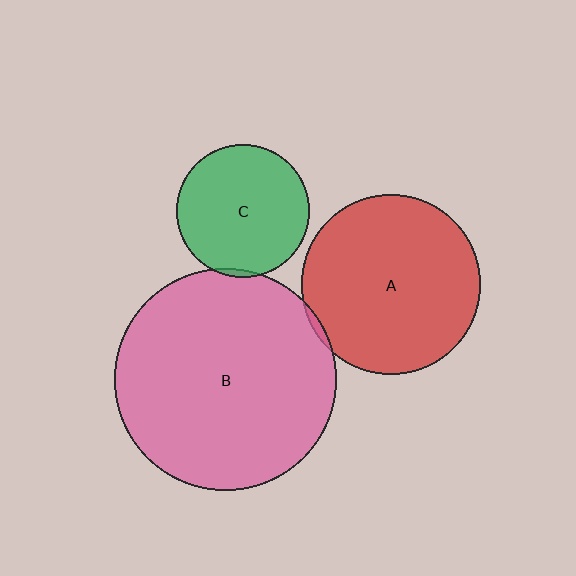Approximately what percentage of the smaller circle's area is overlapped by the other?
Approximately 5%.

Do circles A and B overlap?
Yes.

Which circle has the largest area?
Circle B (pink).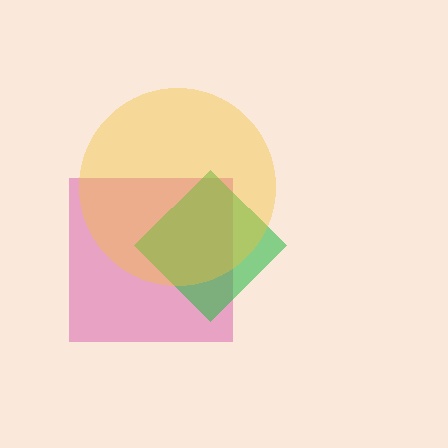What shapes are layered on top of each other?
The layered shapes are: a magenta square, a green diamond, a yellow circle.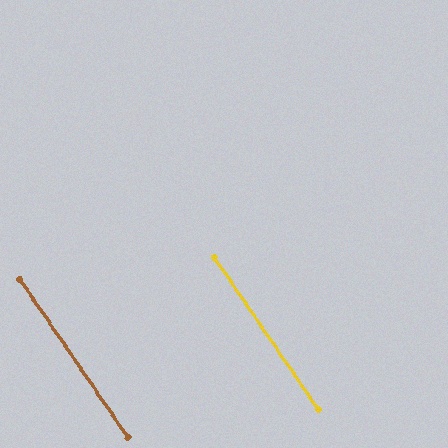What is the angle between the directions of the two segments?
Approximately 0 degrees.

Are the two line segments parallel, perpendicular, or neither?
Parallel — their directions differ by only 0.2°.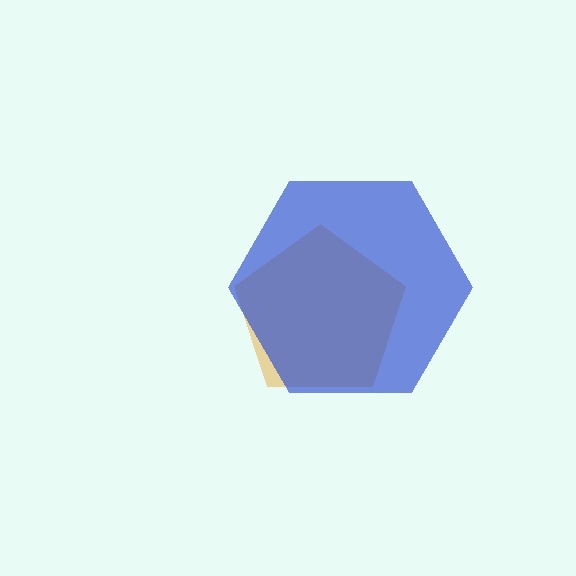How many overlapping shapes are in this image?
There are 2 overlapping shapes in the image.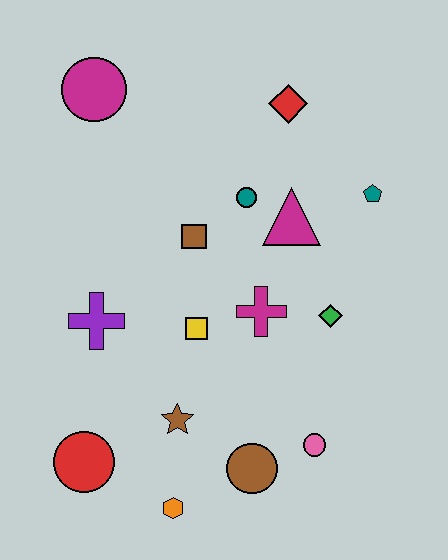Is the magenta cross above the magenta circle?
No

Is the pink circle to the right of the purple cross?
Yes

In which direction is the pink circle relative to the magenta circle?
The pink circle is below the magenta circle.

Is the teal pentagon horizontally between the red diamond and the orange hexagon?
No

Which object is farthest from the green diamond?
The magenta circle is farthest from the green diamond.